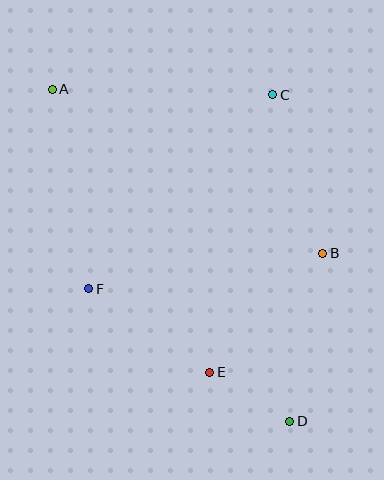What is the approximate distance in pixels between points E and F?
The distance between E and F is approximately 147 pixels.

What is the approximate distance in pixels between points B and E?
The distance between B and E is approximately 164 pixels.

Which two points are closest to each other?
Points D and E are closest to each other.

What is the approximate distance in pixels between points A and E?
The distance between A and E is approximately 324 pixels.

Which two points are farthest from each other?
Points A and D are farthest from each other.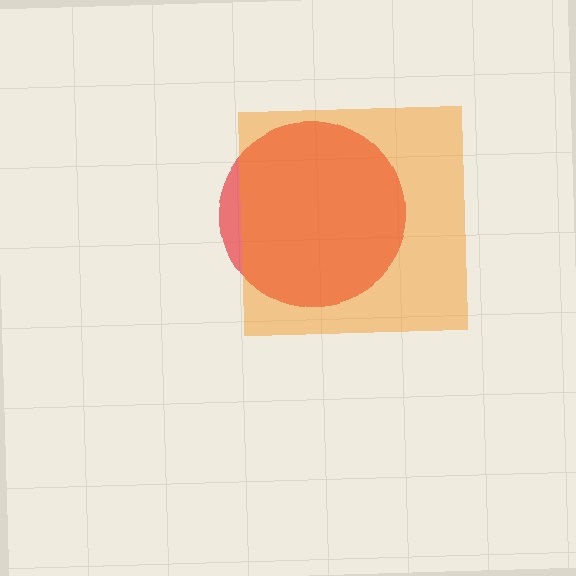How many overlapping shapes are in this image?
There are 2 overlapping shapes in the image.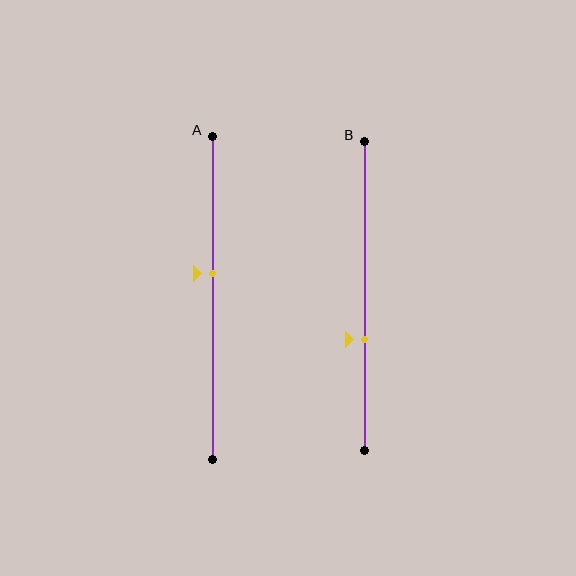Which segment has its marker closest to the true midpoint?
Segment A has its marker closest to the true midpoint.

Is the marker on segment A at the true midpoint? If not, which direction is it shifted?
No, the marker on segment A is shifted upward by about 8% of the segment length.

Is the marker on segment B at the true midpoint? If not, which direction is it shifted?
No, the marker on segment B is shifted downward by about 14% of the segment length.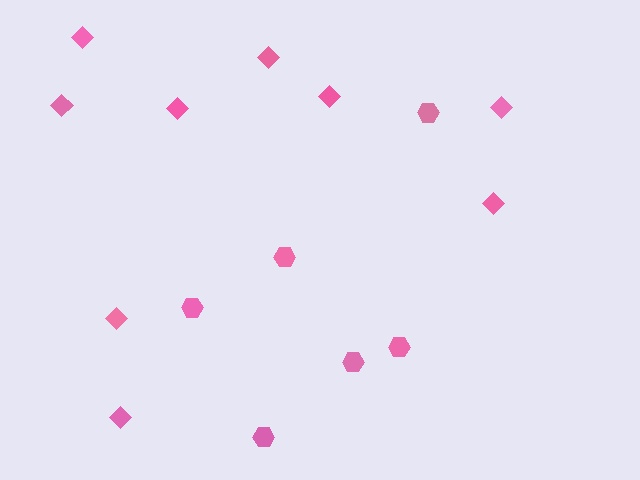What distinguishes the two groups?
There are 2 groups: one group of diamonds (9) and one group of hexagons (6).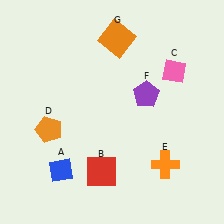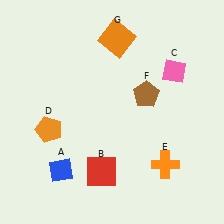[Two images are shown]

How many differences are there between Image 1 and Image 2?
There is 1 difference between the two images.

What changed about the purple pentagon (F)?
In Image 1, F is purple. In Image 2, it changed to brown.